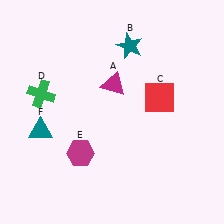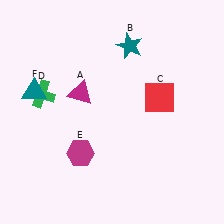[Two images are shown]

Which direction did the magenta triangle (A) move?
The magenta triangle (A) moved left.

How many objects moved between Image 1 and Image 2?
2 objects moved between the two images.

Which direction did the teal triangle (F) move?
The teal triangle (F) moved up.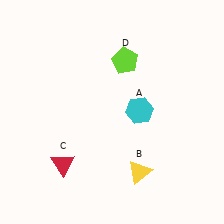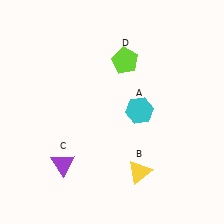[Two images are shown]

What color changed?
The triangle (C) changed from red in Image 1 to purple in Image 2.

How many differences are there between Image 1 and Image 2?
There is 1 difference between the two images.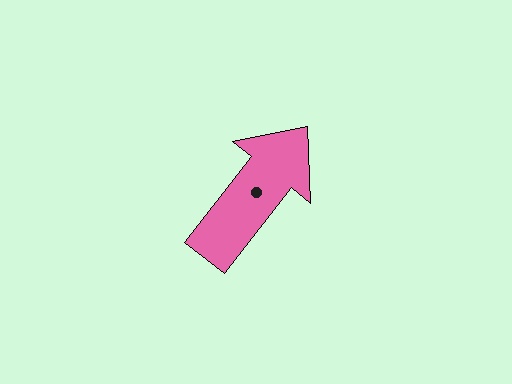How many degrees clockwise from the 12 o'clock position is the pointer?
Approximately 38 degrees.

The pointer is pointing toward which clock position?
Roughly 1 o'clock.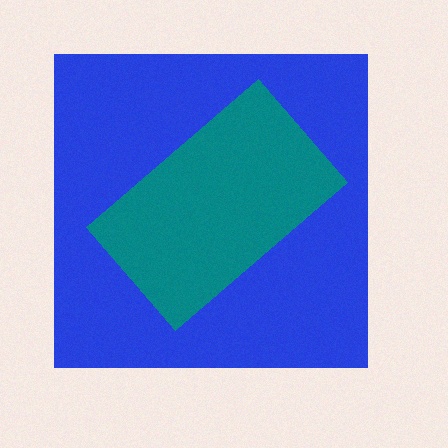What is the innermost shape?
The teal rectangle.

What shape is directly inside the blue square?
The teal rectangle.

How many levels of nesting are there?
2.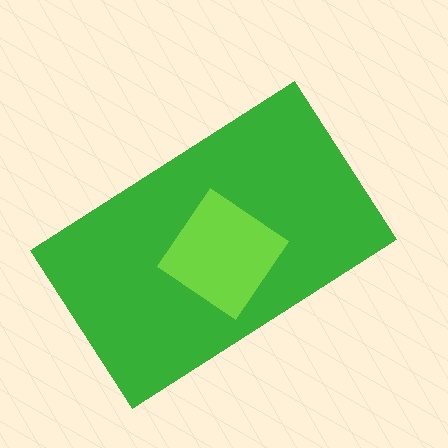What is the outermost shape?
The green rectangle.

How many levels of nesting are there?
2.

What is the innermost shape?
The lime diamond.